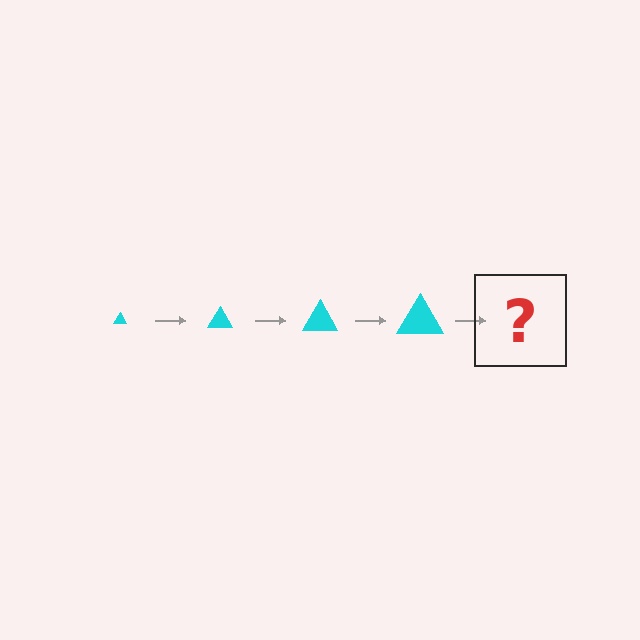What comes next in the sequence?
The next element should be a cyan triangle, larger than the previous one.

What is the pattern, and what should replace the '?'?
The pattern is that the triangle gets progressively larger each step. The '?' should be a cyan triangle, larger than the previous one.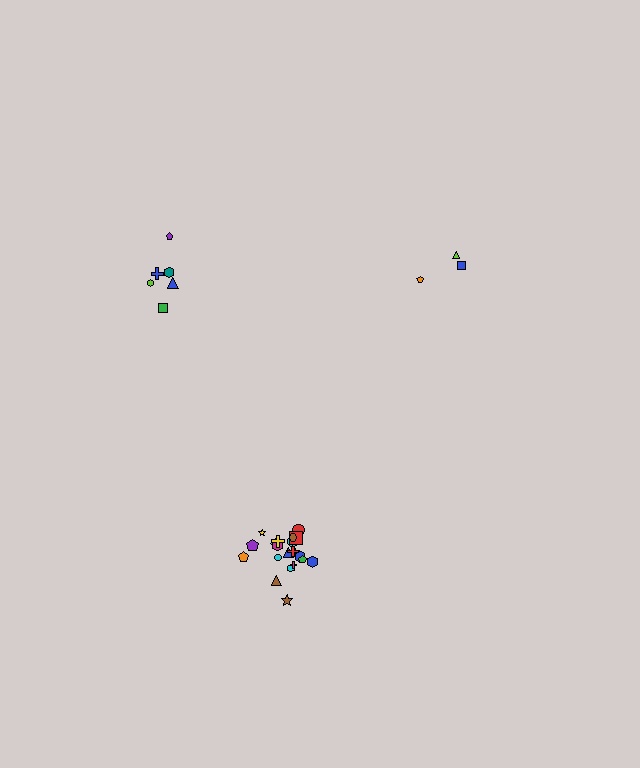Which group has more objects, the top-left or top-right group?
The top-left group.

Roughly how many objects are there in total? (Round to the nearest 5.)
Roughly 30 objects in total.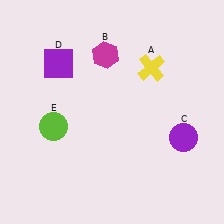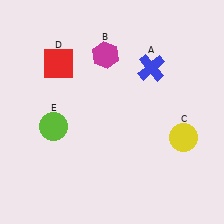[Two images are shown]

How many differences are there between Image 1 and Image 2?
There are 3 differences between the two images.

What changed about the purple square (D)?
In Image 1, D is purple. In Image 2, it changed to red.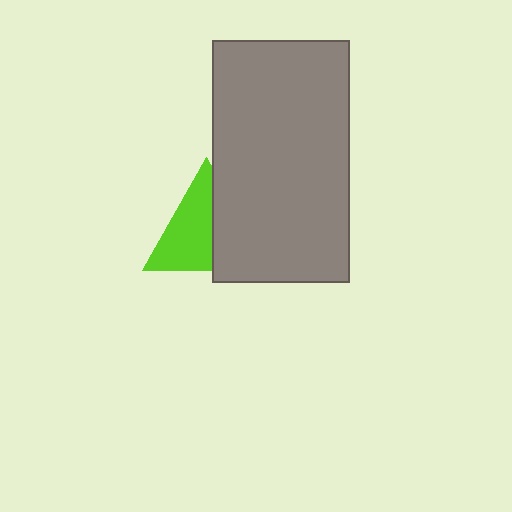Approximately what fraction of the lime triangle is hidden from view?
Roughly 43% of the lime triangle is hidden behind the gray rectangle.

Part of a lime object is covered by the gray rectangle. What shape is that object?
It is a triangle.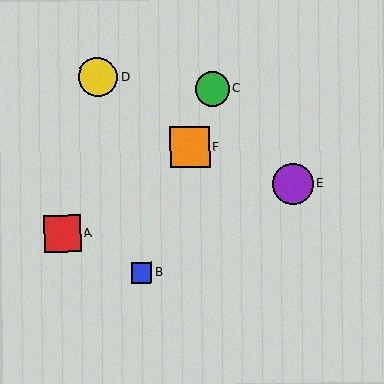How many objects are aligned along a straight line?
3 objects (B, C, F) are aligned along a straight line.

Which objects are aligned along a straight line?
Objects B, C, F are aligned along a straight line.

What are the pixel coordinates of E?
Object E is at (293, 184).